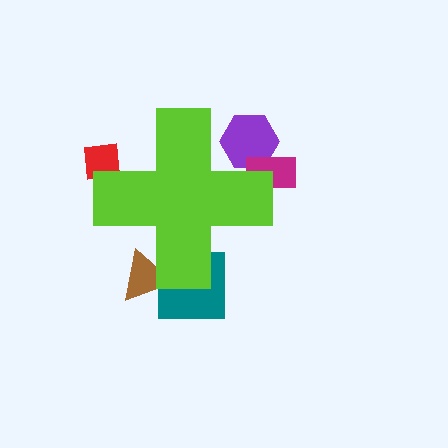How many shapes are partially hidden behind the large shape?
5 shapes are partially hidden.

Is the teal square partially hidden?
Yes, the teal square is partially hidden behind the lime cross.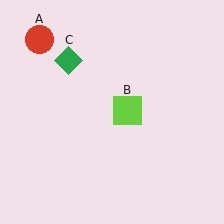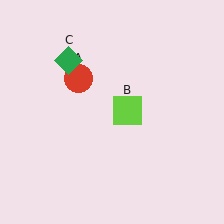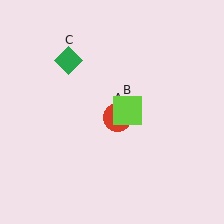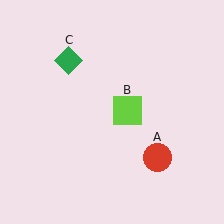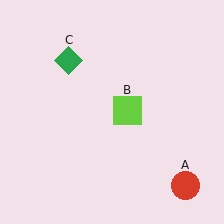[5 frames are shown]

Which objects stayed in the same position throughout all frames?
Lime square (object B) and green diamond (object C) remained stationary.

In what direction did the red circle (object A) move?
The red circle (object A) moved down and to the right.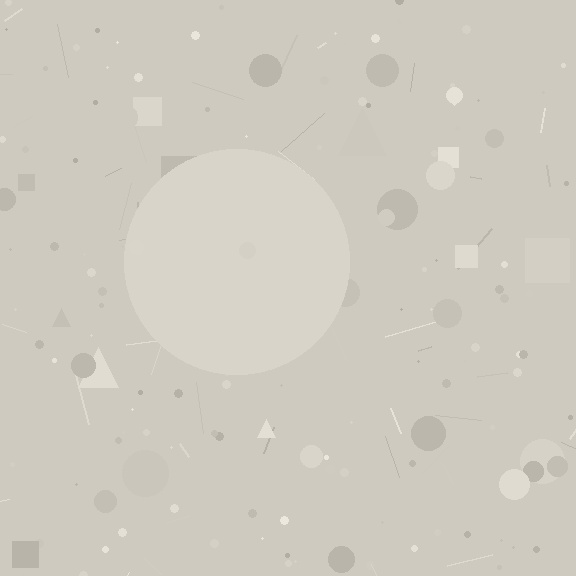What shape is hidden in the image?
A circle is hidden in the image.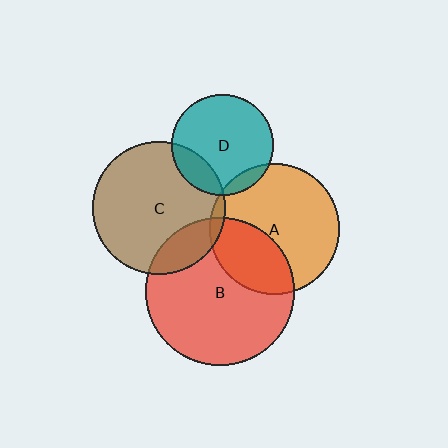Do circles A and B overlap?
Yes.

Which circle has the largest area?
Circle B (red).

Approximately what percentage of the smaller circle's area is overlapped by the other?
Approximately 35%.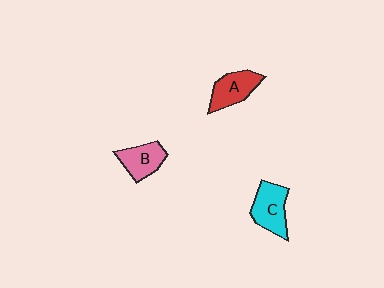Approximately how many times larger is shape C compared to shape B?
Approximately 1.2 times.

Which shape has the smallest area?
Shape B (pink).